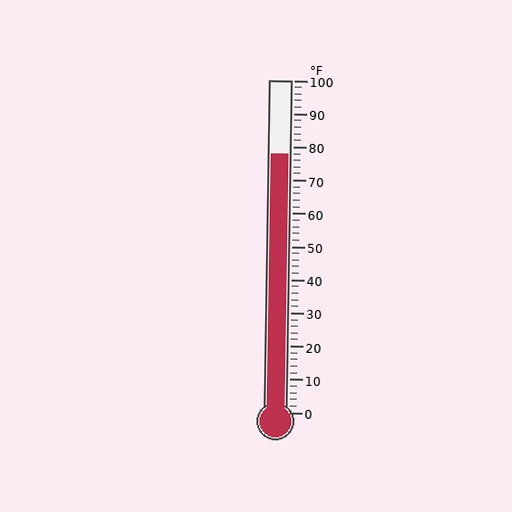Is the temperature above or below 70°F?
The temperature is above 70°F.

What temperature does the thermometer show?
The thermometer shows approximately 78°F.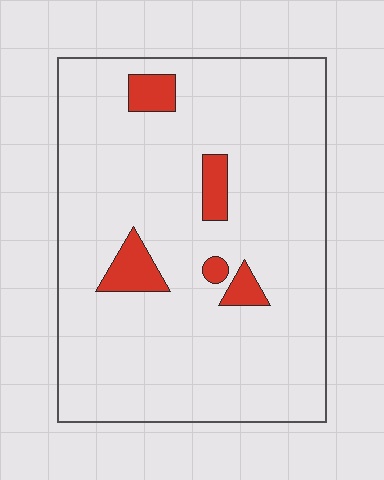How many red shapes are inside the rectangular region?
5.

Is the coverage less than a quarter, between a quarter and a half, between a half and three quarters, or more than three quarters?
Less than a quarter.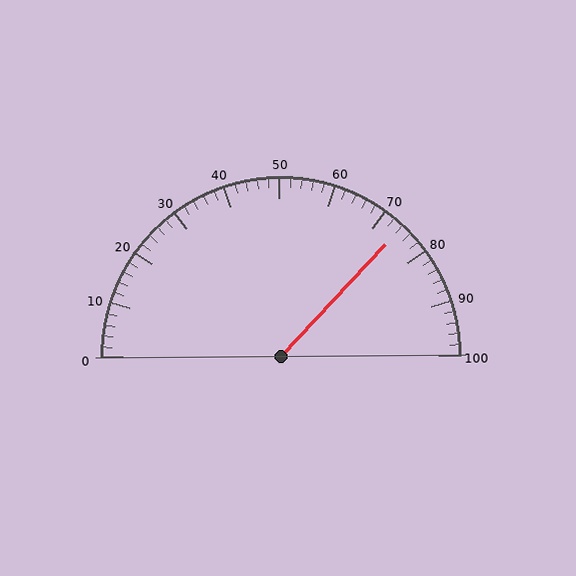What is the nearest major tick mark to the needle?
The nearest major tick mark is 70.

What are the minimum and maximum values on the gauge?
The gauge ranges from 0 to 100.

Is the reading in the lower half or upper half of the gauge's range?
The reading is in the upper half of the range (0 to 100).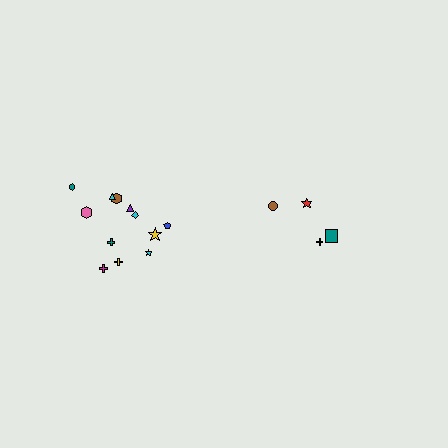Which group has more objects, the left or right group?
The left group.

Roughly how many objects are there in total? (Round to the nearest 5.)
Roughly 15 objects in total.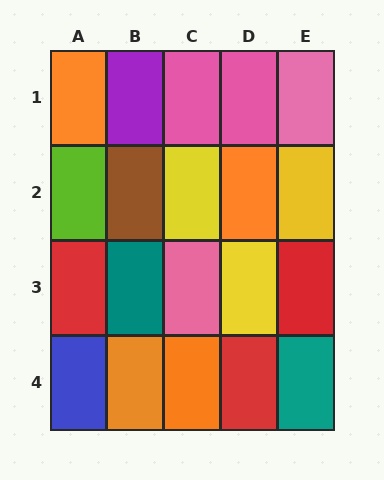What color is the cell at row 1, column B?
Purple.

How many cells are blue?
1 cell is blue.